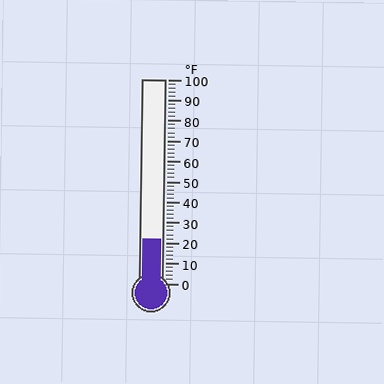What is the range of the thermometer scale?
The thermometer scale ranges from 0°F to 100°F.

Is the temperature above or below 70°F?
The temperature is below 70°F.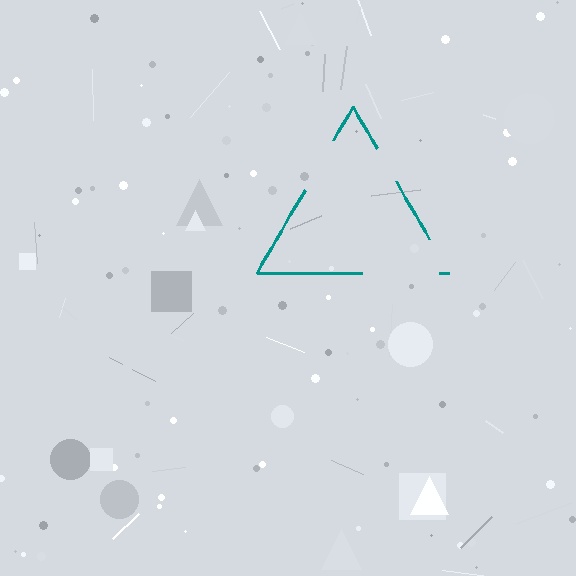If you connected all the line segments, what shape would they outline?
They would outline a triangle.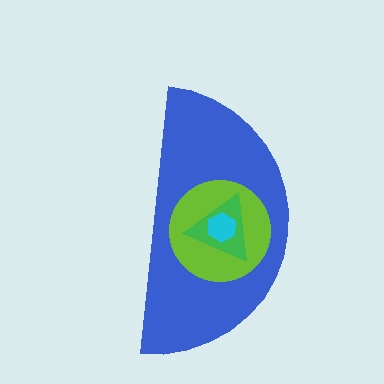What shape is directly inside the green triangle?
The cyan hexagon.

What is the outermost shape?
The blue semicircle.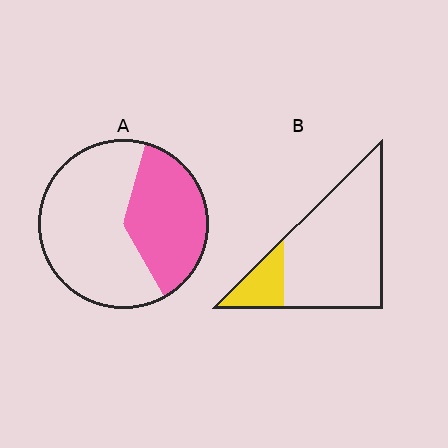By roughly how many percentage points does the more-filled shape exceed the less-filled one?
By roughly 20 percentage points (A over B).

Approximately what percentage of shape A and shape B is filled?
A is approximately 40% and B is approximately 20%.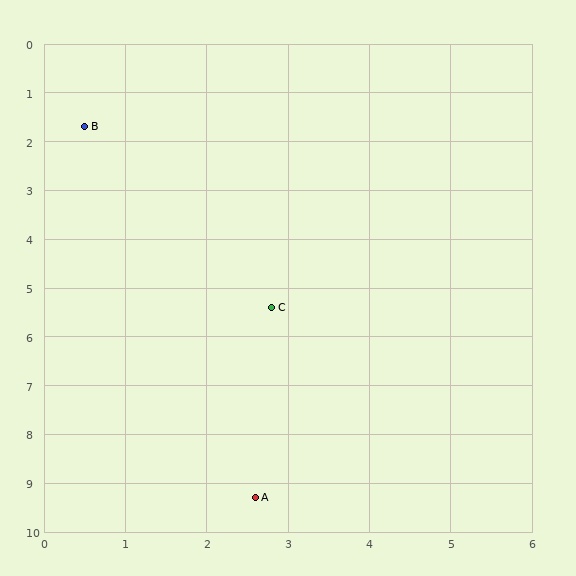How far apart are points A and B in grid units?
Points A and B are about 7.9 grid units apart.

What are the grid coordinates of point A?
Point A is at approximately (2.6, 9.3).